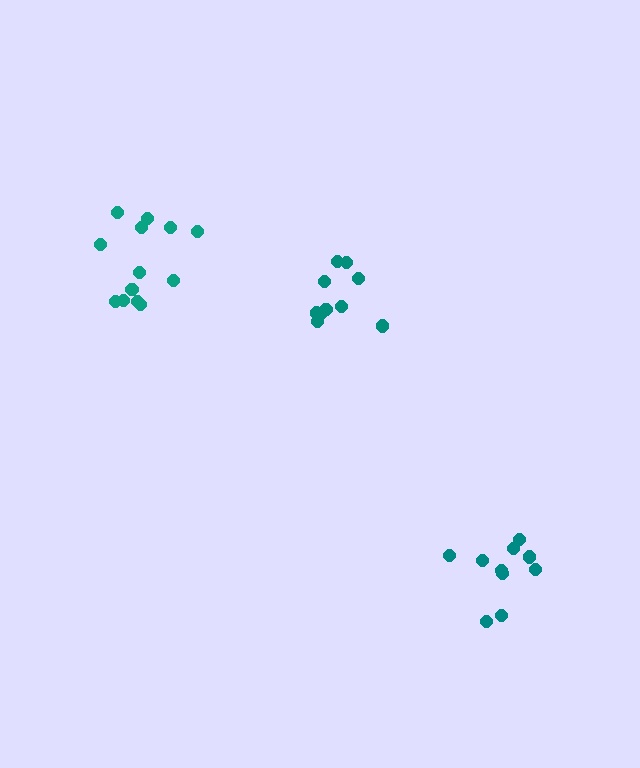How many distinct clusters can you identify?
There are 3 distinct clusters.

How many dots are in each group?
Group 1: 10 dots, Group 2: 13 dots, Group 3: 10 dots (33 total).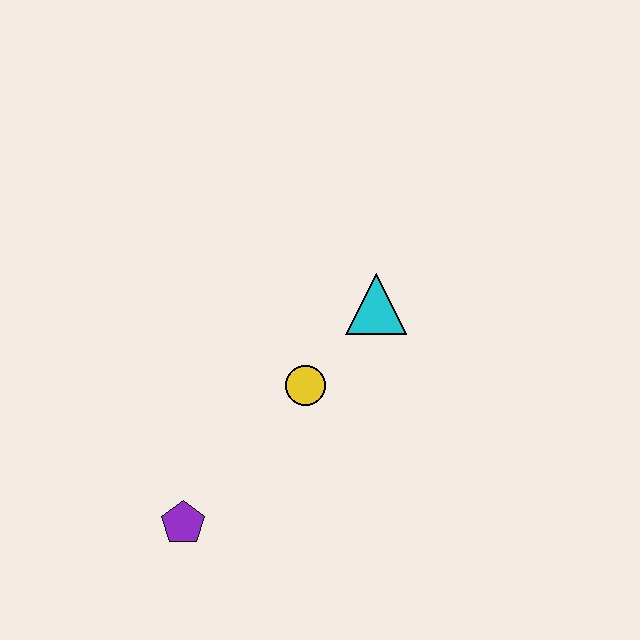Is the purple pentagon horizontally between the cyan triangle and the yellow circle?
No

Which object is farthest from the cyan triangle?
The purple pentagon is farthest from the cyan triangle.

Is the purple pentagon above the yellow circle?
No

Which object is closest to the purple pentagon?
The yellow circle is closest to the purple pentagon.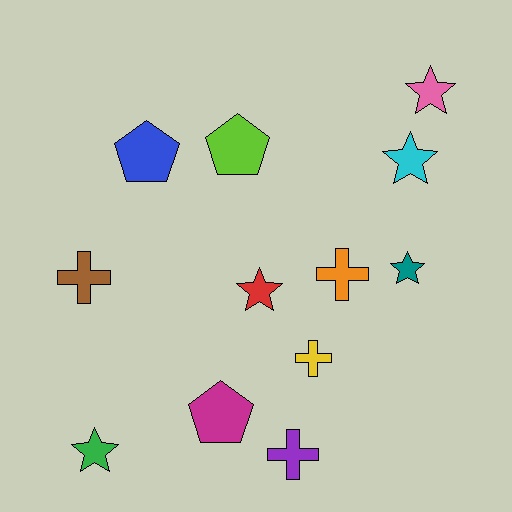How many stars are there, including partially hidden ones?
There are 5 stars.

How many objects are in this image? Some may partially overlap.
There are 12 objects.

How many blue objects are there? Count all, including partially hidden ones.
There is 1 blue object.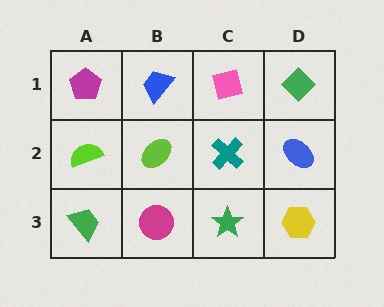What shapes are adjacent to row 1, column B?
A lime ellipse (row 2, column B), a magenta pentagon (row 1, column A), a pink square (row 1, column C).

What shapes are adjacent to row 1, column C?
A teal cross (row 2, column C), a blue trapezoid (row 1, column B), a green diamond (row 1, column D).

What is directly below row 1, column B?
A lime ellipse.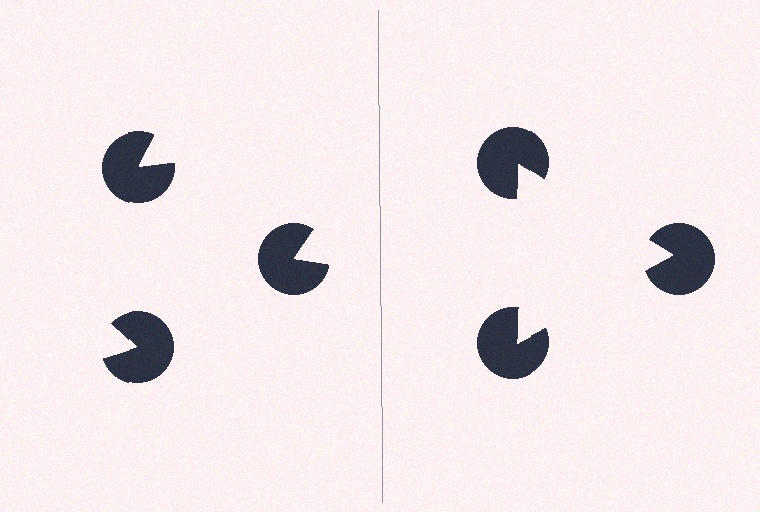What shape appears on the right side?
An illusory triangle.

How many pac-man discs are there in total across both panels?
6 — 3 on each side.